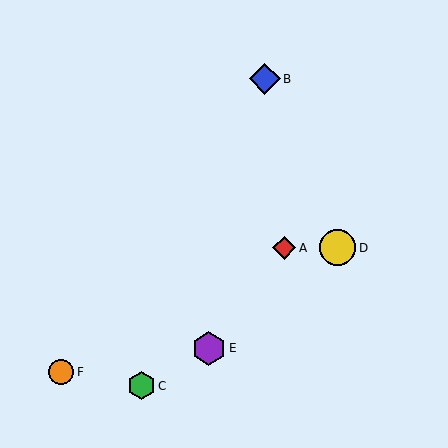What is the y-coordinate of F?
Object F is at y≈372.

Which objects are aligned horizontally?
Objects A, D are aligned horizontally.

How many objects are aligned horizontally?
2 objects (A, D) are aligned horizontally.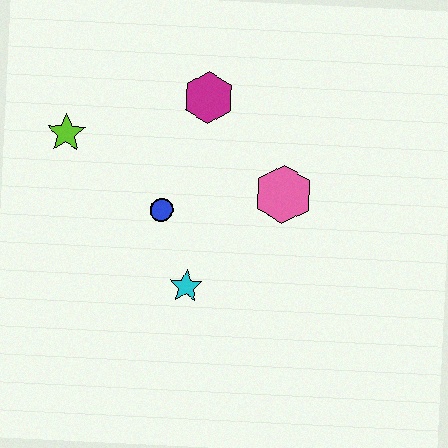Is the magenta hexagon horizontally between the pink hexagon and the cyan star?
Yes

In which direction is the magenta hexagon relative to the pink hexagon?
The magenta hexagon is above the pink hexagon.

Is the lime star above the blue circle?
Yes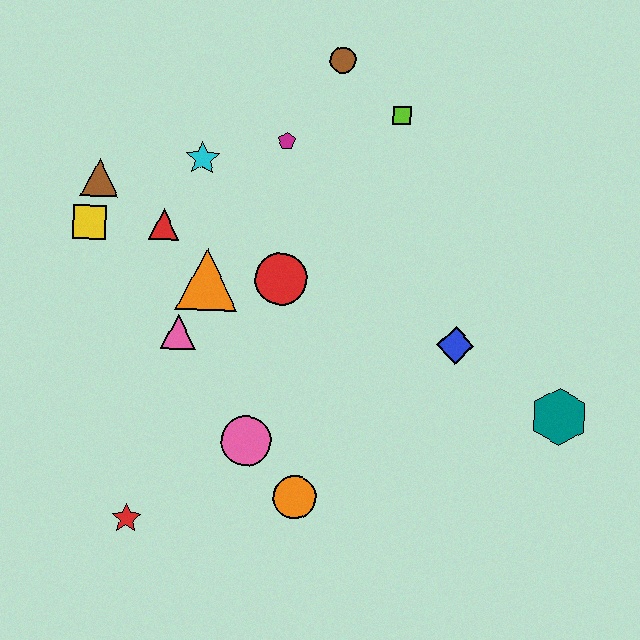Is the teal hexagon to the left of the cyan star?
No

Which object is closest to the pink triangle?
The orange triangle is closest to the pink triangle.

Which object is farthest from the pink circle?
The brown circle is farthest from the pink circle.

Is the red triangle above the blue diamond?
Yes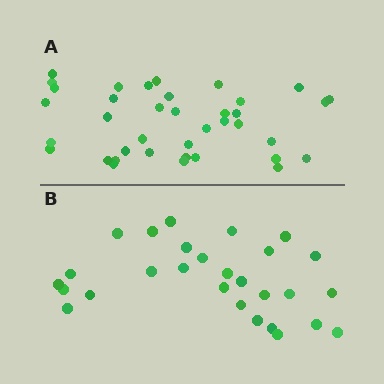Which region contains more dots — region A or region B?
Region A (the top region) has more dots.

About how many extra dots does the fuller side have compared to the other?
Region A has roughly 10 or so more dots than region B.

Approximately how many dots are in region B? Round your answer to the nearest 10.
About 30 dots. (The exact count is 28, which rounds to 30.)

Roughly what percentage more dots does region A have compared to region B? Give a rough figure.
About 35% more.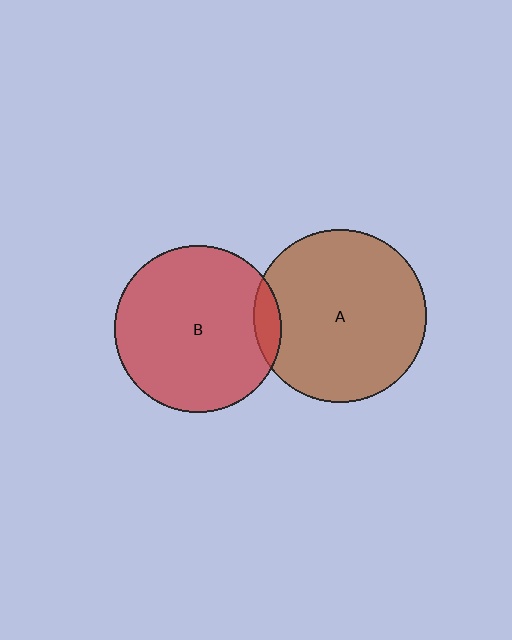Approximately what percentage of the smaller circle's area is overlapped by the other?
Approximately 10%.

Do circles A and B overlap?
Yes.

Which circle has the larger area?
Circle A (brown).